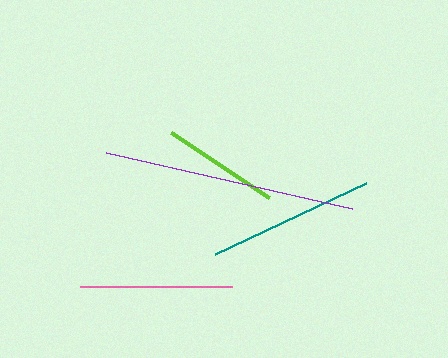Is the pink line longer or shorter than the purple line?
The purple line is longer than the pink line.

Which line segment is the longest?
The purple line is the longest at approximately 252 pixels.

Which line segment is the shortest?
The lime line is the shortest at approximately 118 pixels.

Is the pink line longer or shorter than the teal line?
The teal line is longer than the pink line.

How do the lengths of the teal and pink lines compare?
The teal and pink lines are approximately the same length.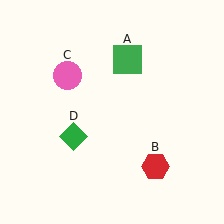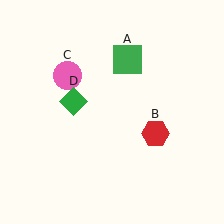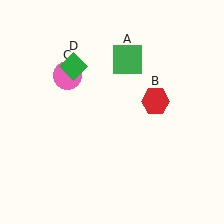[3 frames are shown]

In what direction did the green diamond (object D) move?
The green diamond (object D) moved up.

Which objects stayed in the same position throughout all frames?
Green square (object A) and pink circle (object C) remained stationary.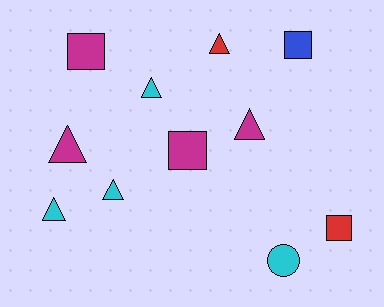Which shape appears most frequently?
Triangle, with 6 objects.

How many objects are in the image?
There are 11 objects.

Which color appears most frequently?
Magenta, with 4 objects.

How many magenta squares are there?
There are 2 magenta squares.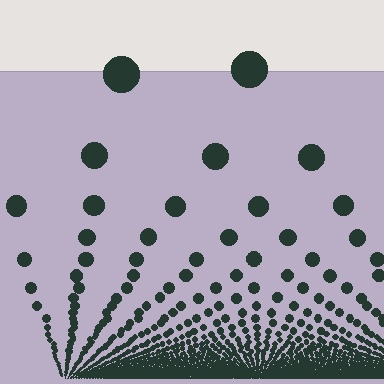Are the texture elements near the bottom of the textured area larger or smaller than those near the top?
Smaller. The gradient is inverted — elements near the bottom are smaller and denser.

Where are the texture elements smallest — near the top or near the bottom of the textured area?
Near the bottom.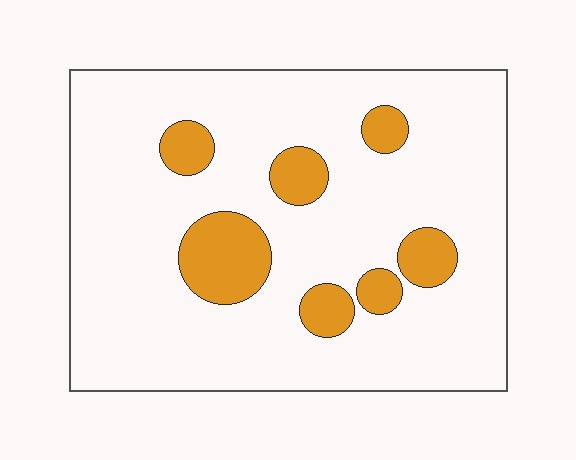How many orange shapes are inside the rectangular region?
7.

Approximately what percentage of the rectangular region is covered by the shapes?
Approximately 15%.